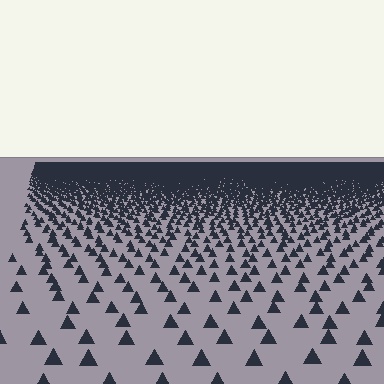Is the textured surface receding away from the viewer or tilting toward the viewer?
The surface is receding away from the viewer. Texture elements get smaller and denser toward the top.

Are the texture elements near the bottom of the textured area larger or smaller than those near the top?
Larger. Near the bottom, elements are closer to the viewer and appear at a bigger on-screen size.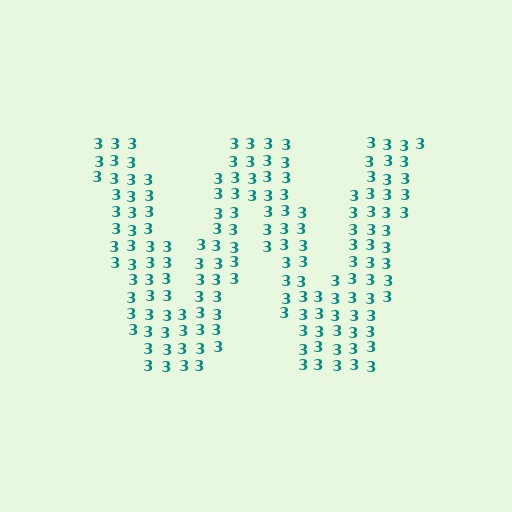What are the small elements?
The small elements are digit 3's.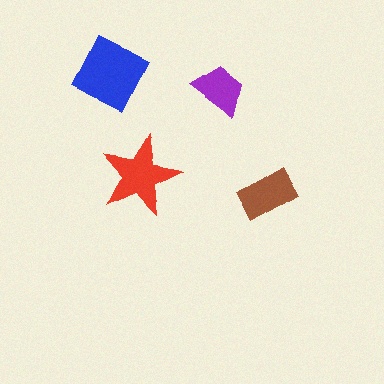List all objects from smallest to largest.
The purple trapezoid, the brown rectangle, the red star, the blue square.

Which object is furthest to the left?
The blue square is leftmost.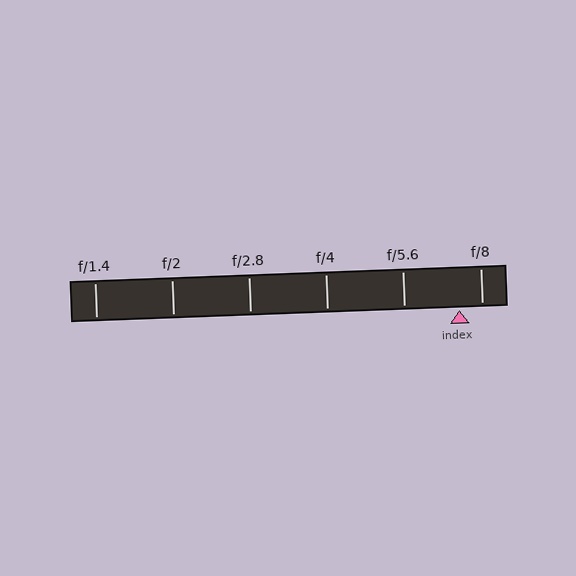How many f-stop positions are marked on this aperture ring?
There are 6 f-stop positions marked.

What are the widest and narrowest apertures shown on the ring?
The widest aperture shown is f/1.4 and the narrowest is f/8.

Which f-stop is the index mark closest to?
The index mark is closest to f/8.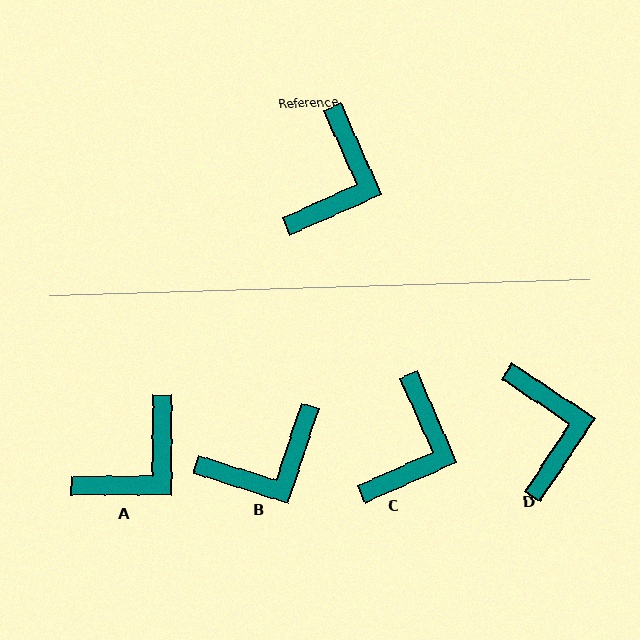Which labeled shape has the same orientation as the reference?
C.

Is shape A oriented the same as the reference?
No, it is off by about 24 degrees.